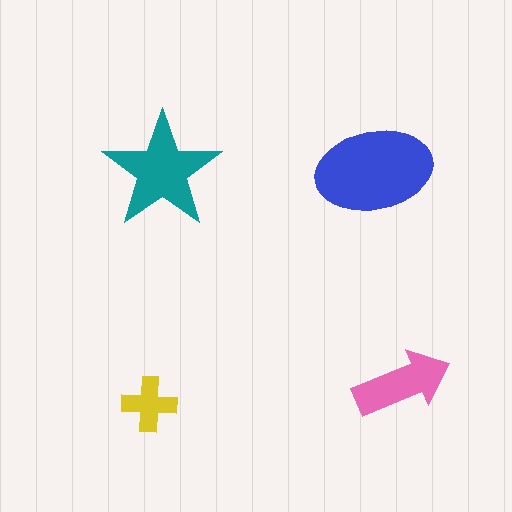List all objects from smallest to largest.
The yellow cross, the pink arrow, the teal star, the blue ellipse.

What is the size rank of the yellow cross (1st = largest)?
4th.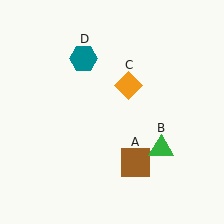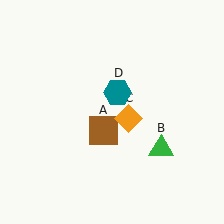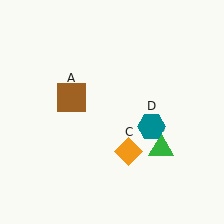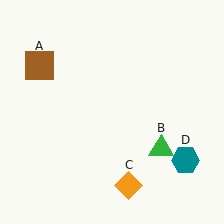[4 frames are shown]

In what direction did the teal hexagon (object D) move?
The teal hexagon (object D) moved down and to the right.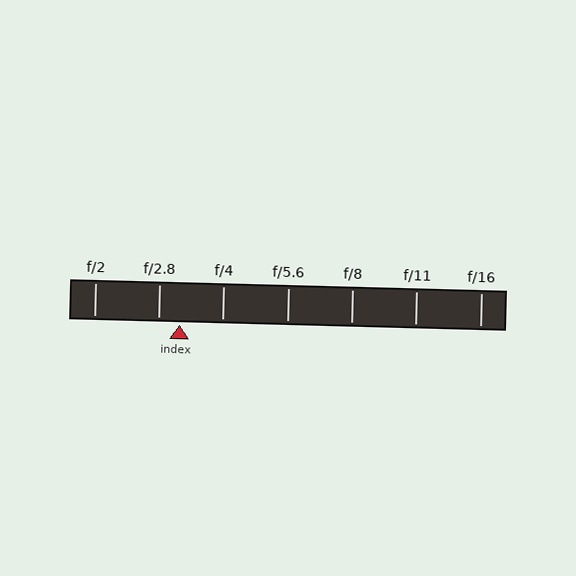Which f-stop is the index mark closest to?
The index mark is closest to f/2.8.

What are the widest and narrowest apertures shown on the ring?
The widest aperture shown is f/2 and the narrowest is f/16.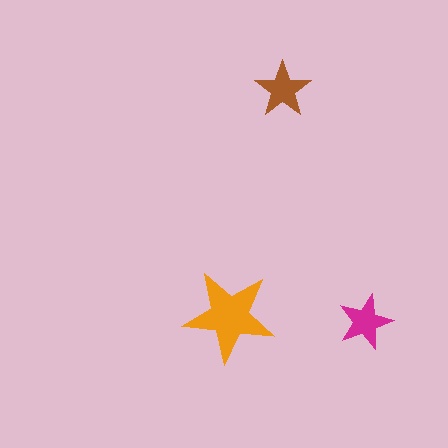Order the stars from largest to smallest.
the orange one, the brown one, the magenta one.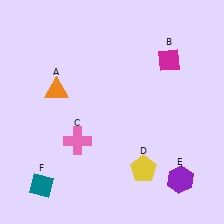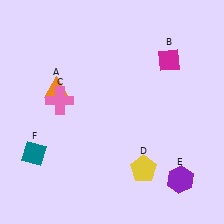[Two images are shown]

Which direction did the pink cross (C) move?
The pink cross (C) moved up.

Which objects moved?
The objects that moved are: the pink cross (C), the teal diamond (F).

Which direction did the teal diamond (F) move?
The teal diamond (F) moved up.